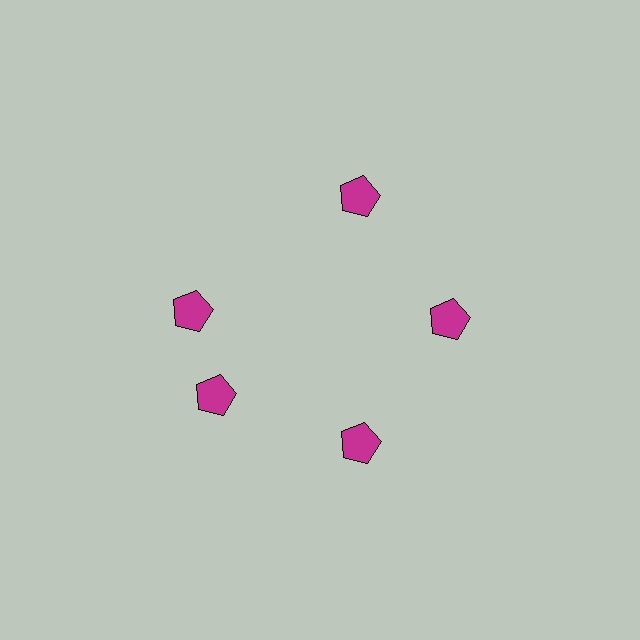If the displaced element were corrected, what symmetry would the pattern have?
It would have 5-fold rotational symmetry — the pattern would map onto itself every 72 degrees.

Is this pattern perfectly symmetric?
No. The 5 magenta pentagons are arranged in a ring, but one element near the 10 o'clock position is rotated out of alignment along the ring, breaking the 5-fold rotational symmetry.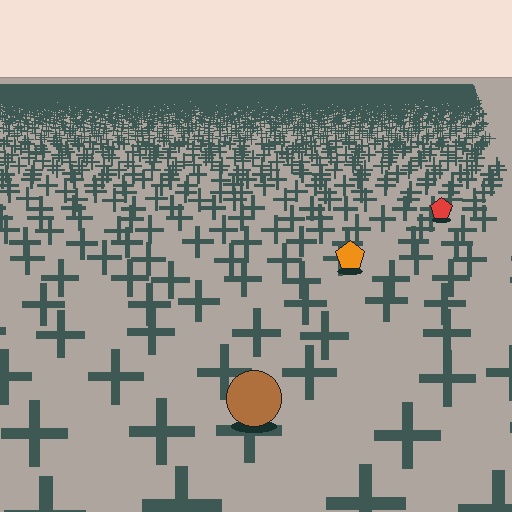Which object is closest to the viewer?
The brown circle is closest. The texture marks near it are larger and more spread out.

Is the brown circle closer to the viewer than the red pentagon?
Yes. The brown circle is closer — you can tell from the texture gradient: the ground texture is coarser near it.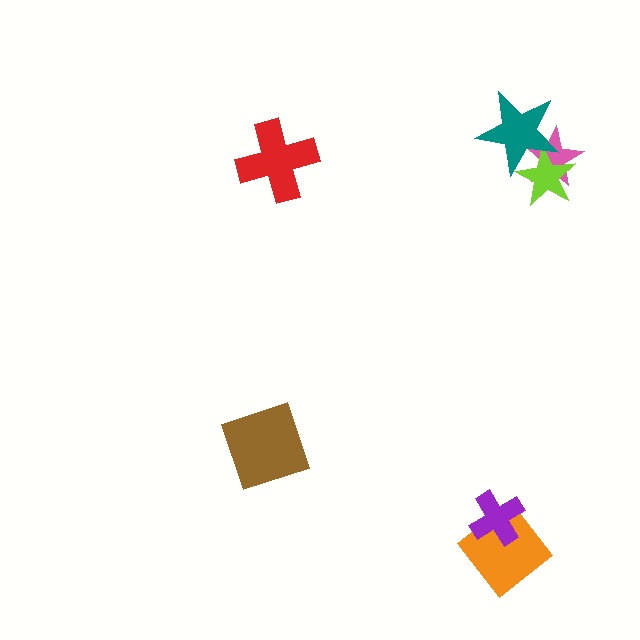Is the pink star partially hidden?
Yes, it is partially covered by another shape.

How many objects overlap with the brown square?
0 objects overlap with the brown square.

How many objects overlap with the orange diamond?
1 object overlaps with the orange diamond.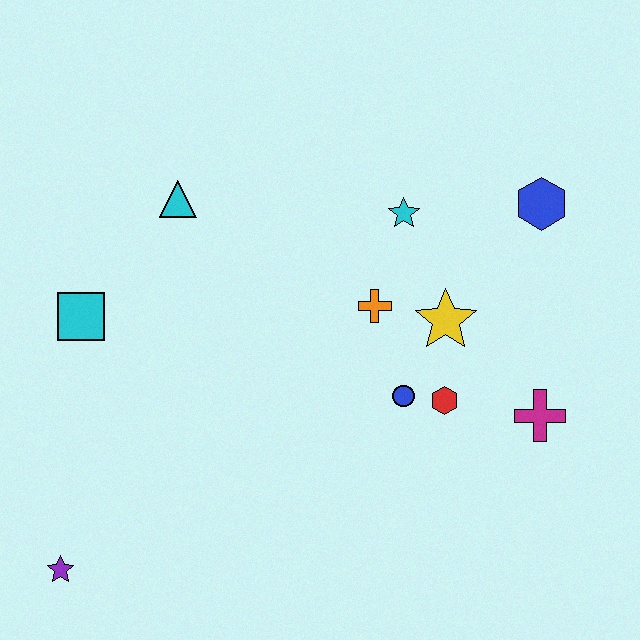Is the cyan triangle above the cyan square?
Yes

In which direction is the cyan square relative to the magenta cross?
The cyan square is to the left of the magenta cross.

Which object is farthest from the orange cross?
The purple star is farthest from the orange cross.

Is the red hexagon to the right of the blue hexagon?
No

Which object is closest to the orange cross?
The yellow star is closest to the orange cross.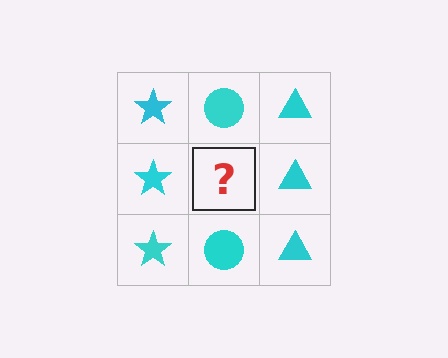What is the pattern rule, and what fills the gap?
The rule is that each column has a consistent shape. The gap should be filled with a cyan circle.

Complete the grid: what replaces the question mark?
The question mark should be replaced with a cyan circle.